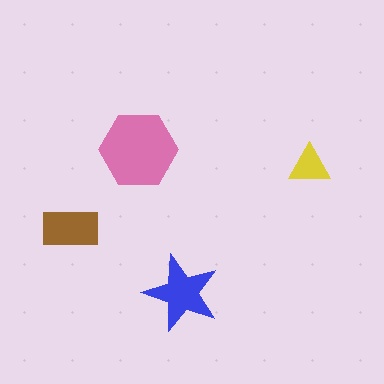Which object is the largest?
The pink hexagon.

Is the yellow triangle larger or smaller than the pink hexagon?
Smaller.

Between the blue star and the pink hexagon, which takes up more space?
The pink hexagon.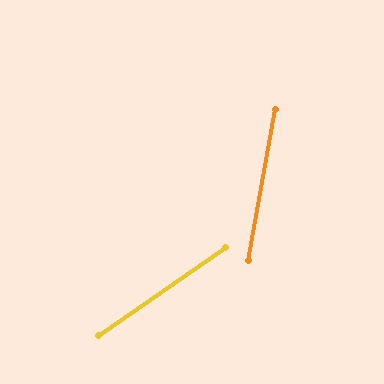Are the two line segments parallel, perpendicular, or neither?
Neither parallel nor perpendicular — they differ by about 45°.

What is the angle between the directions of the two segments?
Approximately 45 degrees.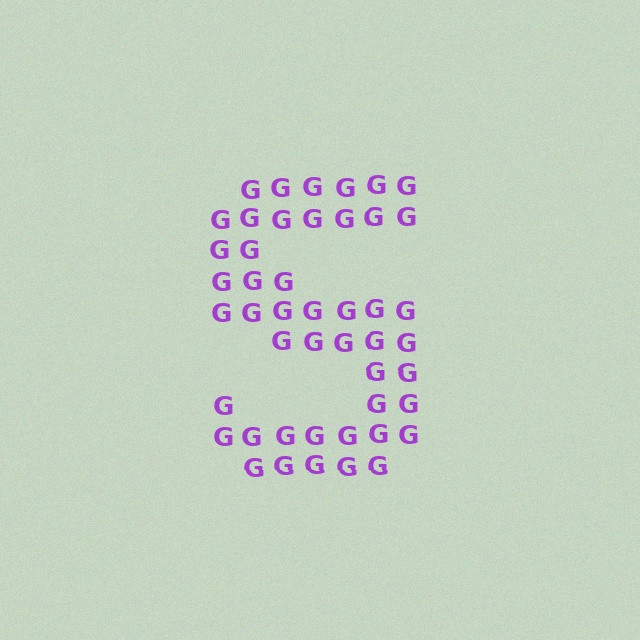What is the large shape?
The large shape is the letter S.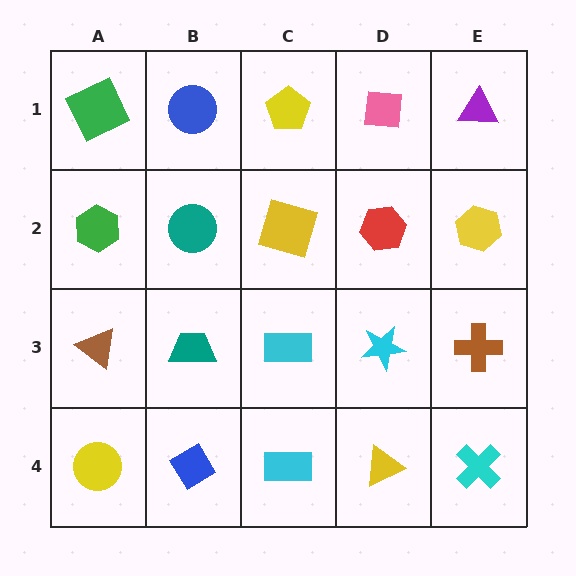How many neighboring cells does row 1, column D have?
3.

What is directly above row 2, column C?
A yellow pentagon.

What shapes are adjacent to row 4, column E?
A brown cross (row 3, column E), a yellow triangle (row 4, column D).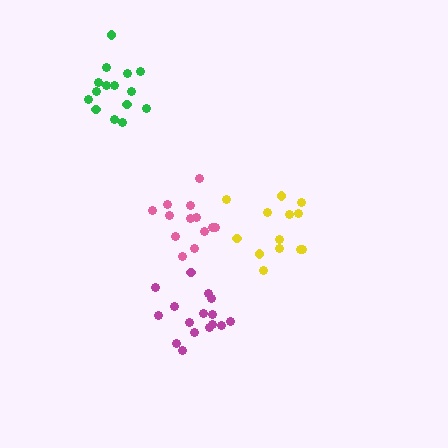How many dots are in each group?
Group 1: 13 dots, Group 2: 15 dots, Group 3: 13 dots, Group 4: 16 dots (57 total).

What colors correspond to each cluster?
The clusters are colored: yellow, green, pink, magenta.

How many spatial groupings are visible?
There are 4 spatial groupings.